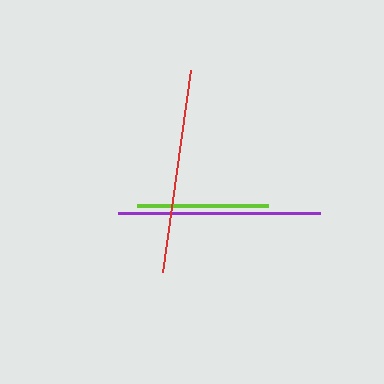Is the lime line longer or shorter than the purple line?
The purple line is longer than the lime line.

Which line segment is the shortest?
The lime line is the shortest at approximately 131 pixels.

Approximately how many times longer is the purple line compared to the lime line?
The purple line is approximately 1.5 times the length of the lime line.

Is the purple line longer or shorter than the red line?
The red line is longer than the purple line.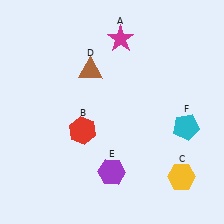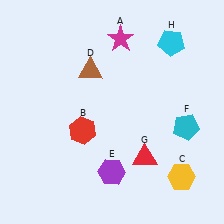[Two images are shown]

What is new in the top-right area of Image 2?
A cyan pentagon (H) was added in the top-right area of Image 2.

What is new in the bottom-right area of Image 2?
A red triangle (G) was added in the bottom-right area of Image 2.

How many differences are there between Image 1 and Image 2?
There are 2 differences between the two images.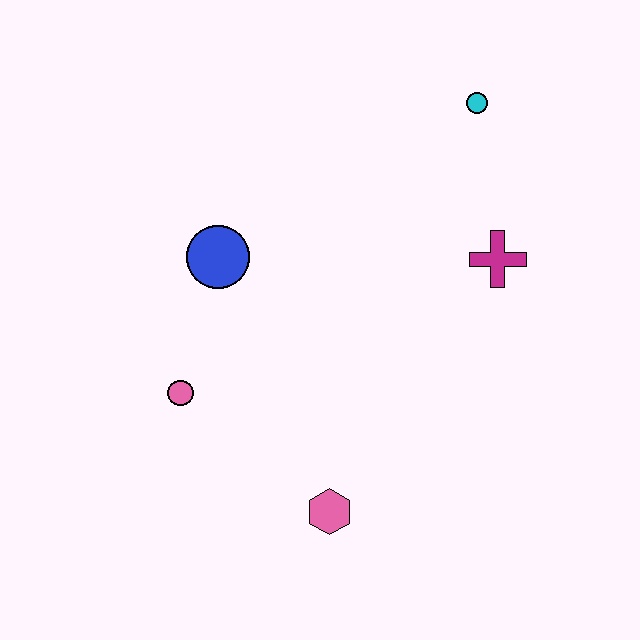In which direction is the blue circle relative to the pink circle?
The blue circle is above the pink circle.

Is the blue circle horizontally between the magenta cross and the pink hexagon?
No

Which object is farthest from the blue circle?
The cyan circle is farthest from the blue circle.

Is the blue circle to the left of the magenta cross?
Yes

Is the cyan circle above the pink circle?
Yes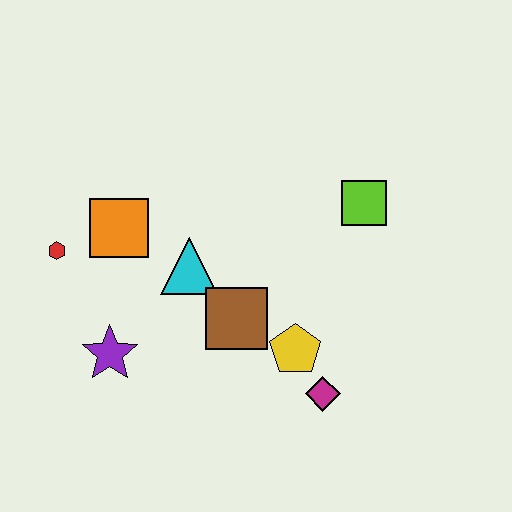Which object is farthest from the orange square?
The magenta diamond is farthest from the orange square.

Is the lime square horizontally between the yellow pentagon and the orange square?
No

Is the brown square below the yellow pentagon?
No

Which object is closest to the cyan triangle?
The brown square is closest to the cyan triangle.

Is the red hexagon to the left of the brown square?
Yes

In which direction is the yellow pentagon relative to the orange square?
The yellow pentagon is to the right of the orange square.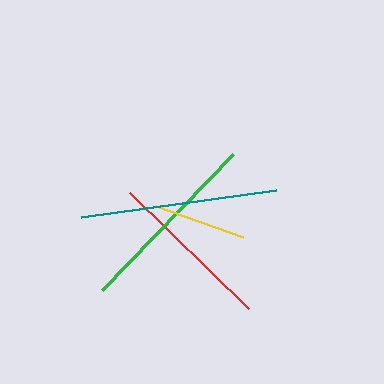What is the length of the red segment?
The red segment is approximately 166 pixels long.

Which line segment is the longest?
The teal line is the longest at approximately 197 pixels.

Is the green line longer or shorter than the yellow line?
The green line is longer than the yellow line.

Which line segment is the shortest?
The yellow line is the shortest at approximately 92 pixels.